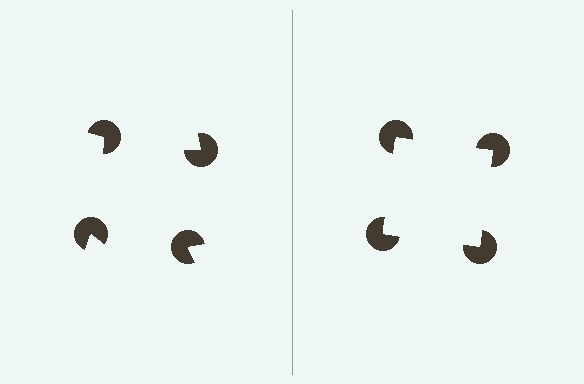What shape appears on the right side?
An illusory square.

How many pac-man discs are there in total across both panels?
8 — 4 on each side.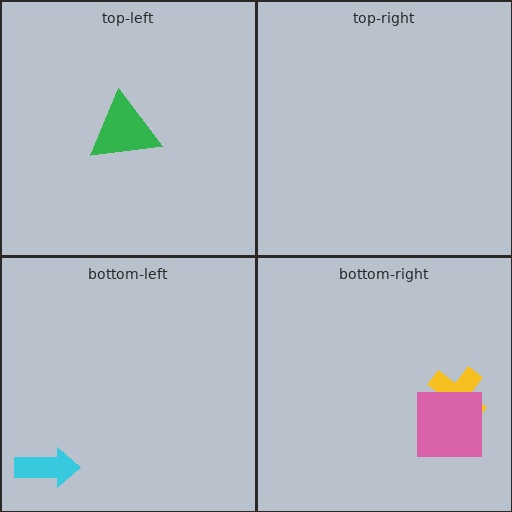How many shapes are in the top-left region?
1.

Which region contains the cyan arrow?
The bottom-left region.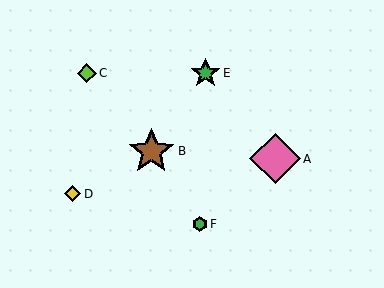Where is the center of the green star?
The center of the green star is at (206, 73).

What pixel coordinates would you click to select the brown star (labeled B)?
Click at (151, 151) to select the brown star B.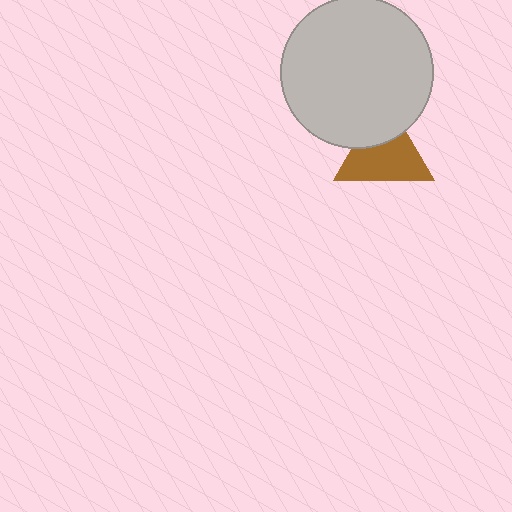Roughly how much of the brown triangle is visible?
Most of it is visible (roughly 68%).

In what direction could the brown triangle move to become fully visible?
The brown triangle could move down. That would shift it out from behind the light gray circle entirely.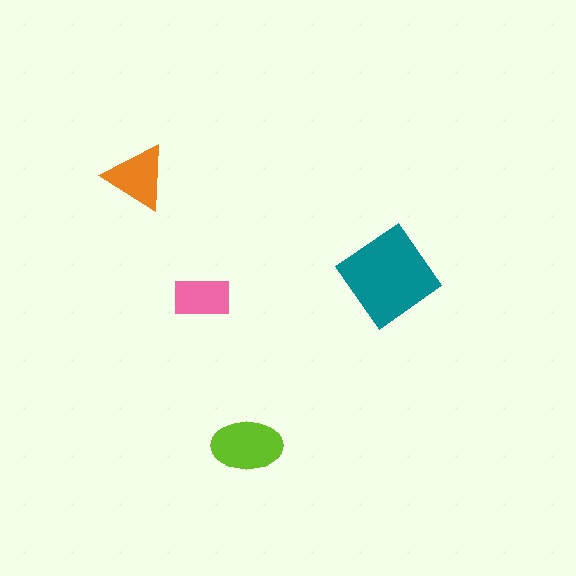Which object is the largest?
The teal diamond.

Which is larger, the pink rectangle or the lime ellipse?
The lime ellipse.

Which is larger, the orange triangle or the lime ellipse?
The lime ellipse.